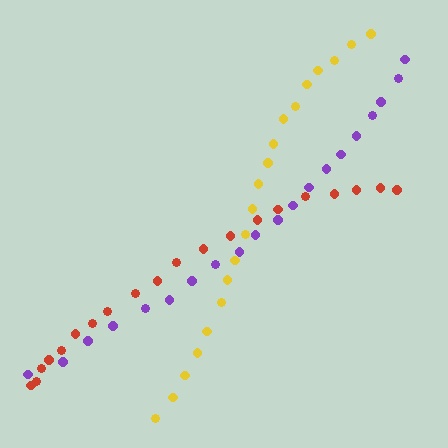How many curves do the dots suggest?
There are 3 distinct paths.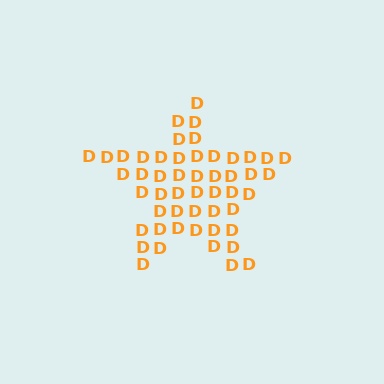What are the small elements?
The small elements are letter D's.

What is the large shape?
The large shape is a star.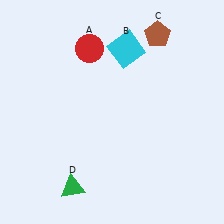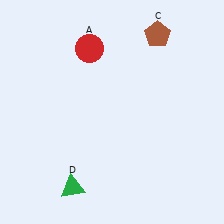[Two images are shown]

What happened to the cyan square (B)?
The cyan square (B) was removed in Image 2. It was in the top-right area of Image 1.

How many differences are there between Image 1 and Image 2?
There is 1 difference between the two images.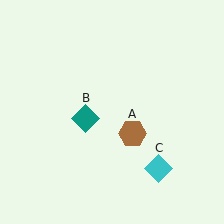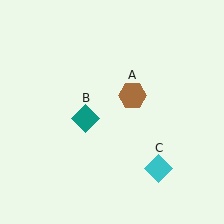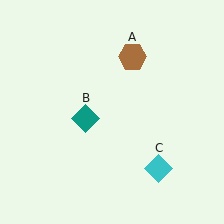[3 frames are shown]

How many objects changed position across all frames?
1 object changed position: brown hexagon (object A).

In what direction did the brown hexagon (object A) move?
The brown hexagon (object A) moved up.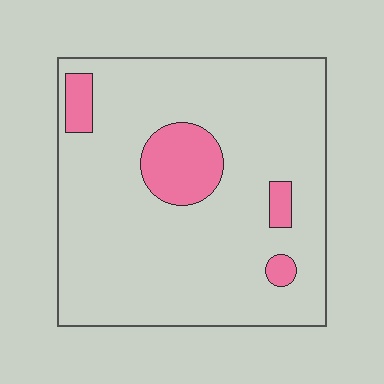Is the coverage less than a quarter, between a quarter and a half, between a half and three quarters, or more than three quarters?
Less than a quarter.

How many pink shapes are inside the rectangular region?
4.